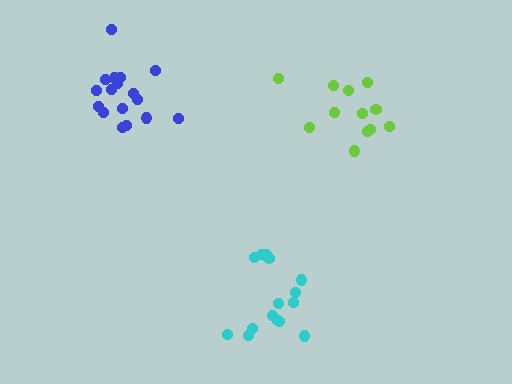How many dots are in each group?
Group 1: 17 dots, Group 2: 15 dots, Group 3: 12 dots (44 total).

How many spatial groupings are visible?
There are 3 spatial groupings.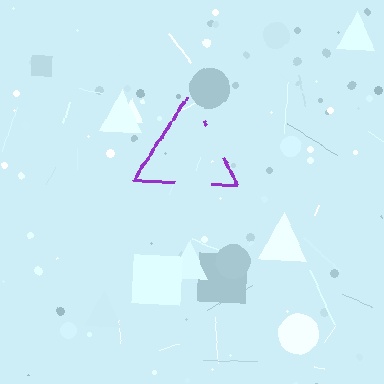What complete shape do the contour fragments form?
The contour fragments form a triangle.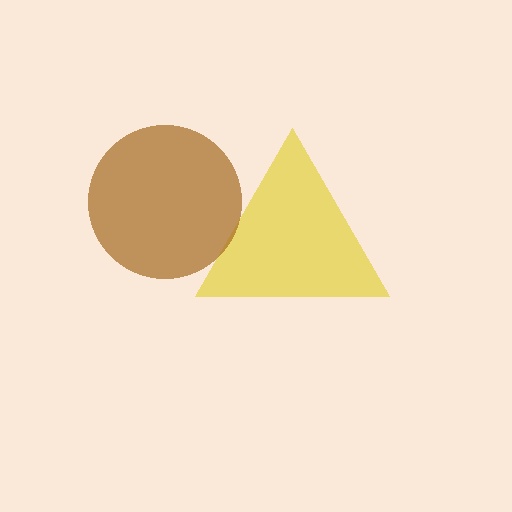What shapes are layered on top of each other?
The layered shapes are: a yellow triangle, a brown circle.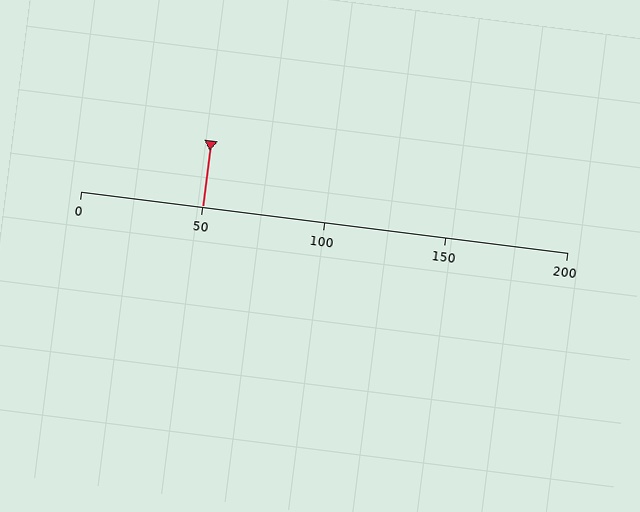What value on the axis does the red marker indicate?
The marker indicates approximately 50.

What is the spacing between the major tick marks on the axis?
The major ticks are spaced 50 apart.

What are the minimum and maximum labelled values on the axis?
The axis runs from 0 to 200.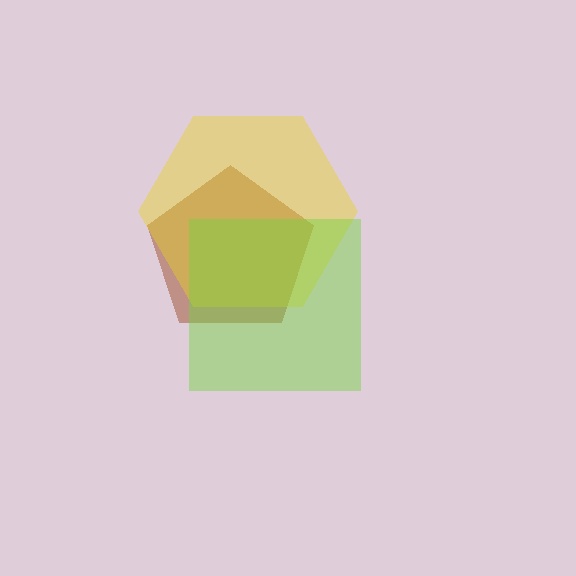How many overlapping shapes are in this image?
There are 3 overlapping shapes in the image.